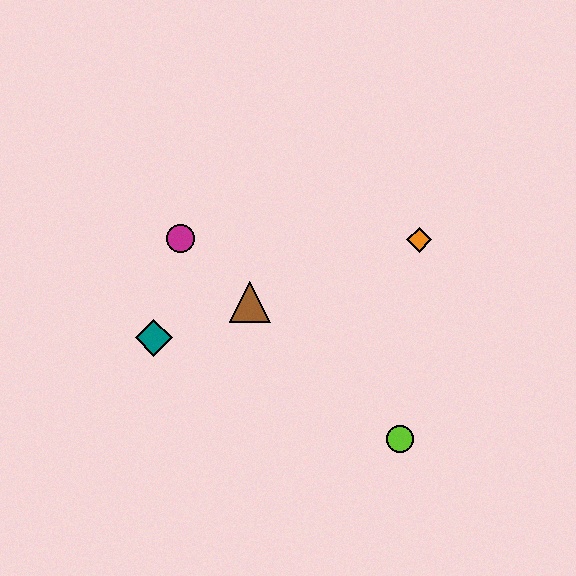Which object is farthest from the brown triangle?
The lime circle is farthest from the brown triangle.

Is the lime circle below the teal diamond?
Yes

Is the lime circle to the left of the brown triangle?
No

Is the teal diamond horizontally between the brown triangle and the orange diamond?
No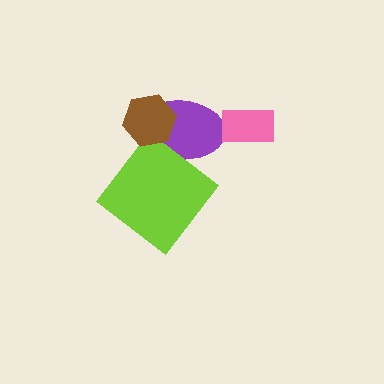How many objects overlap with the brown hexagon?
1 object overlaps with the brown hexagon.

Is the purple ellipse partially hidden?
Yes, it is partially covered by another shape.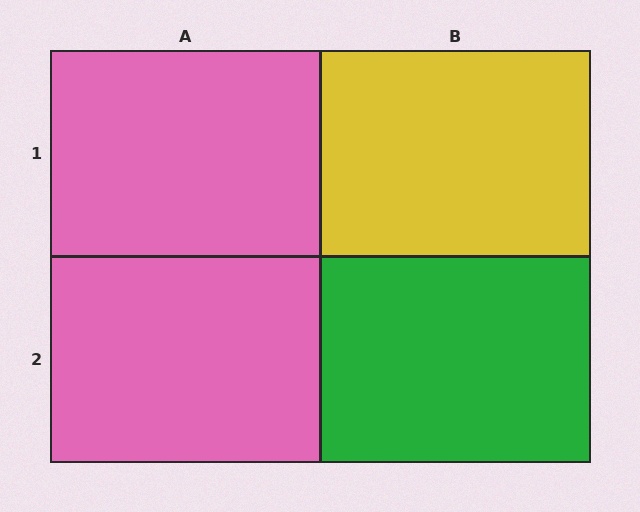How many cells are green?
1 cell is green.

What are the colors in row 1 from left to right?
Pink, yellow.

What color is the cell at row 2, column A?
Pink.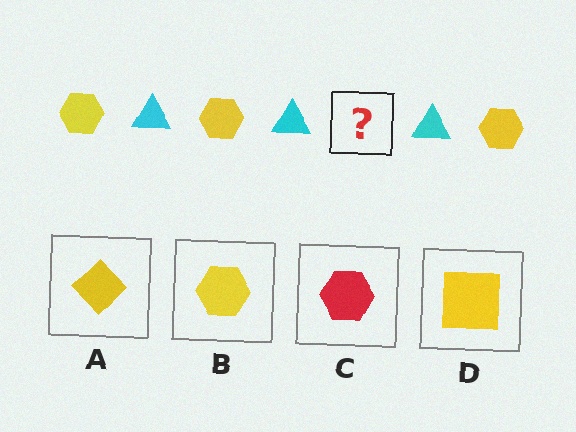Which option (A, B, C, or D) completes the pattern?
B.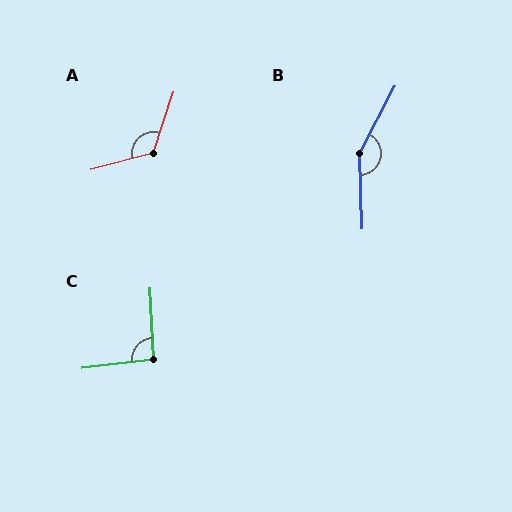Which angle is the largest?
B, at approximately 150 degrees.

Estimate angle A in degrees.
Approximately 123 degrees.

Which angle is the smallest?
C, at approximately 94 degrees.